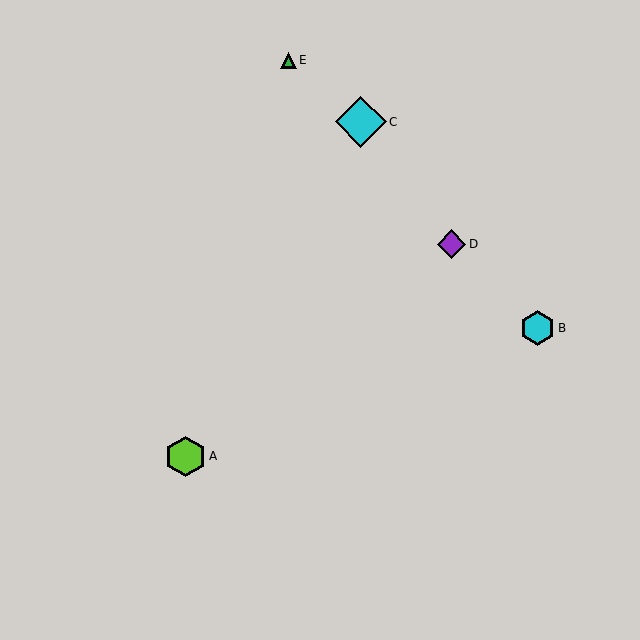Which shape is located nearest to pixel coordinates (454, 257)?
The purple diamond (labeled D) at (452, 244) is nearest to that location.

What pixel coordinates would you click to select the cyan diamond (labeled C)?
Click at (361, 122) to select the cyan diamond C.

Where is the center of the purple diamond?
The center of the purple diamond is at (452, 244).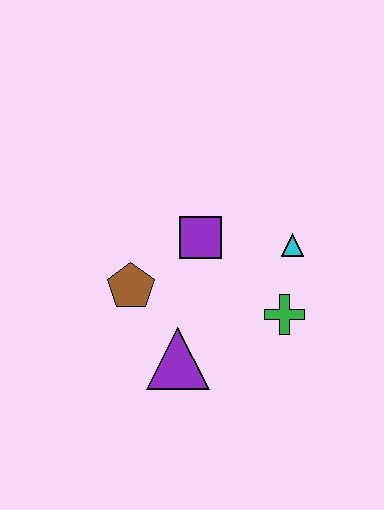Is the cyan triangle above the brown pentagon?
Yes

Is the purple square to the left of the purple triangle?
No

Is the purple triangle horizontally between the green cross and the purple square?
No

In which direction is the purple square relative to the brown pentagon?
The purple square is to the right of the brown pentagon.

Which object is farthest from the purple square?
The purple triangle is farthest from the purple square.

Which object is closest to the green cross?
The cyan triangle is closest to the green cross.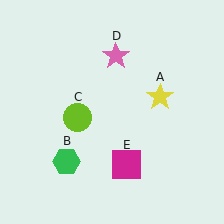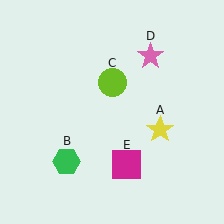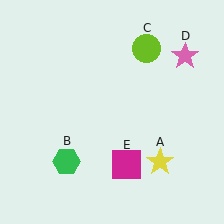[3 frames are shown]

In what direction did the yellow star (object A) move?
The yellow star (object A) moved down.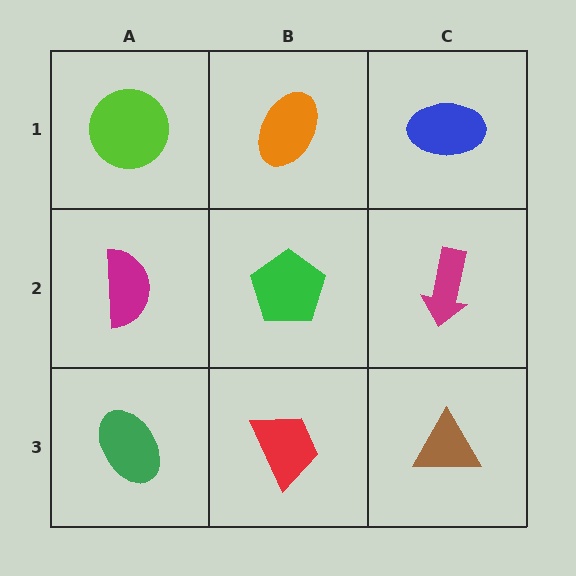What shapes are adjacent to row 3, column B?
A green pentagon (row 2, column B), a green ellipse (row 3, column A), a brown triangle (row 3, column C).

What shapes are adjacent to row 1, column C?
A magenta arrow (row 2, column C), an orange ellipse (row 1, column B).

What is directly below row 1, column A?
A magenta semicircle.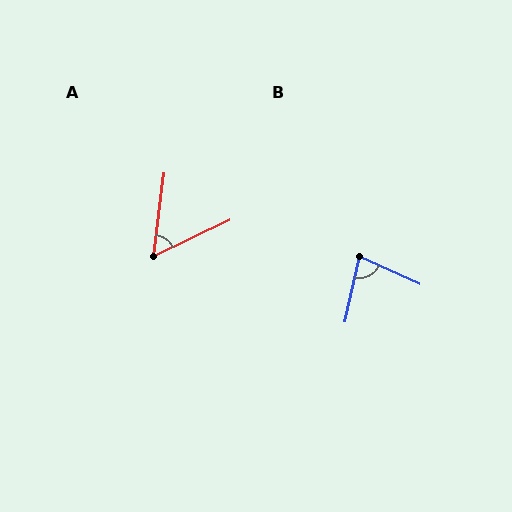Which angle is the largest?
B, at approximately 78 degrees.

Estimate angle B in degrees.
Approximately 78 degrees.